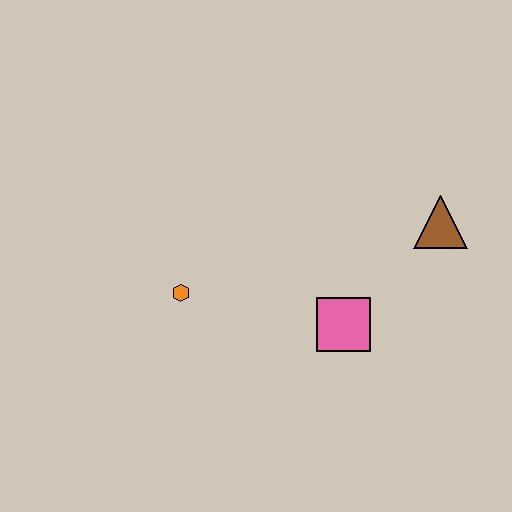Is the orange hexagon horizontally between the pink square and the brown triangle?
No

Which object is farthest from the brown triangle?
The orange hexagon is farthest from the brown triangle.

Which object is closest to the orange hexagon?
The pink square is closest to the orange hexagon.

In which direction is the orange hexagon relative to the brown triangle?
The orange hexagon is to the left of the brown triangle.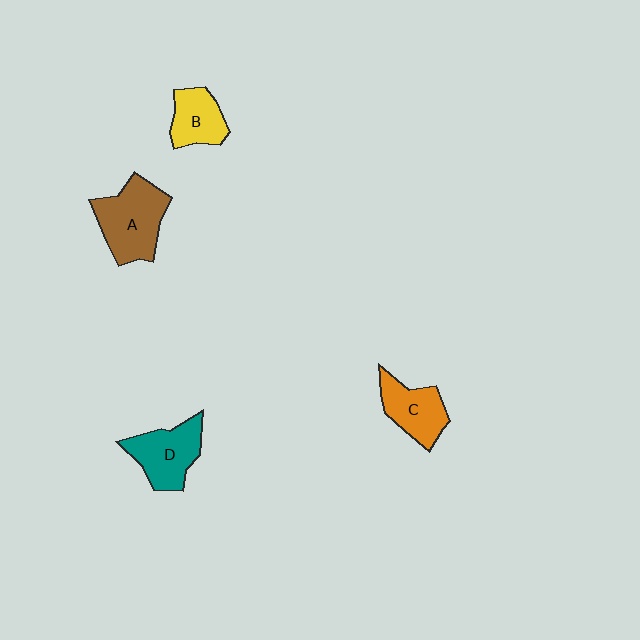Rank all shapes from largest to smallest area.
From largest to smallest: A (brown), D (teal), C (orange), B (yellow).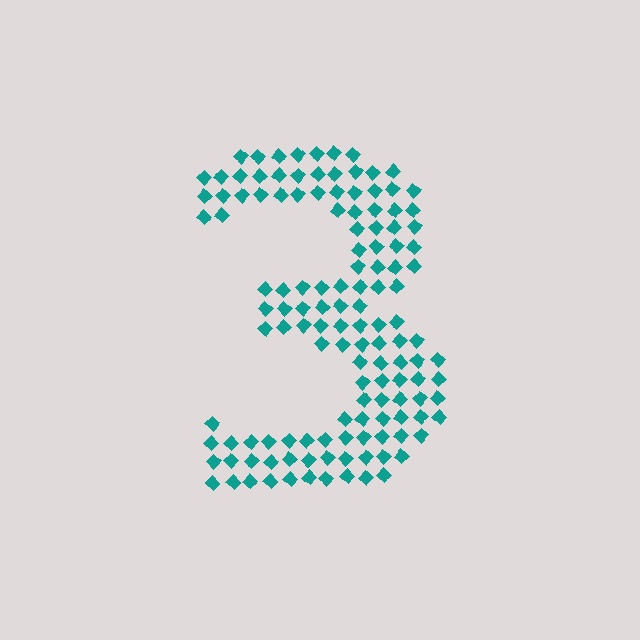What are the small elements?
The small elements are diamonds.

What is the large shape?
The large shape is the digit 3.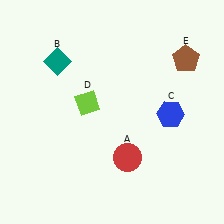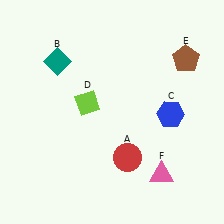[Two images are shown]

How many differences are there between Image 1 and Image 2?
There is 1 difference between the two images.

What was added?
A pink triangle (F) was added in Image 2.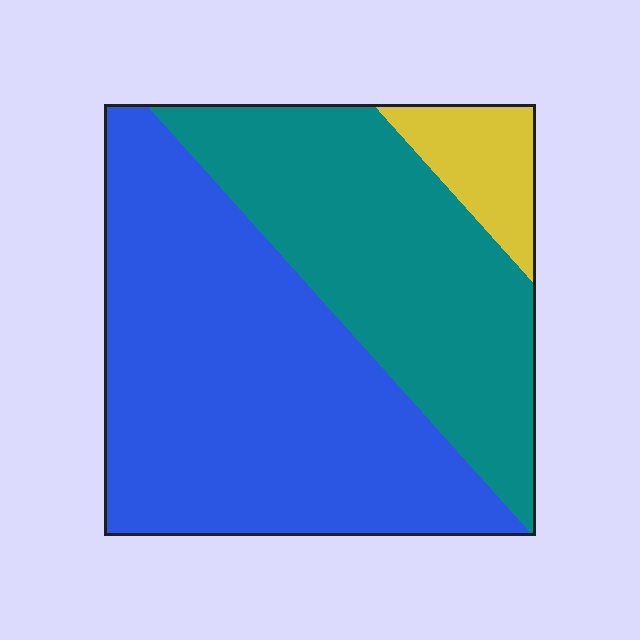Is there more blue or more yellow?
Blue.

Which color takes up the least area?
Yellow, at roughly 10%.